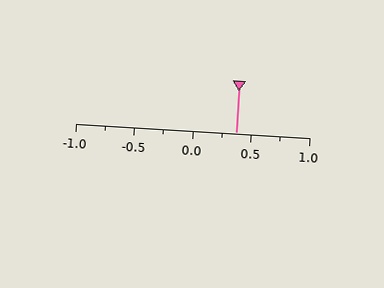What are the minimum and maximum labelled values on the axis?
The axis runs from -1.0 to 1.0.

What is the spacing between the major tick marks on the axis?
The major ticks are spaced 0.5 apart.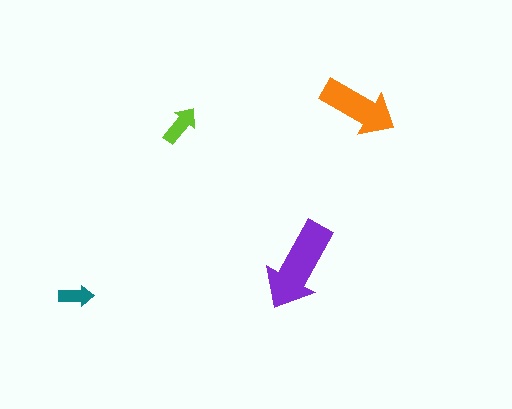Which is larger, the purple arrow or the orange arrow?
The purple one.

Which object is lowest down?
The teal arrow is bottommost.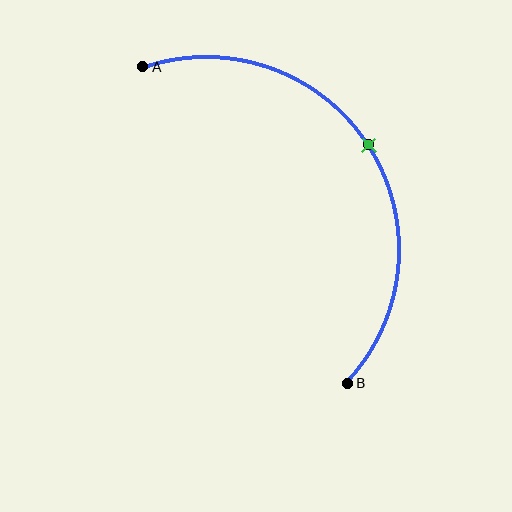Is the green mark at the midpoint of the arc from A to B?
Yes. The green mark lies on the arc at equal arc-length from both A and B — it is the arc midpoint.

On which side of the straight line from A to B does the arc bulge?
The arc bulges to the right of the straight line connecting A and B.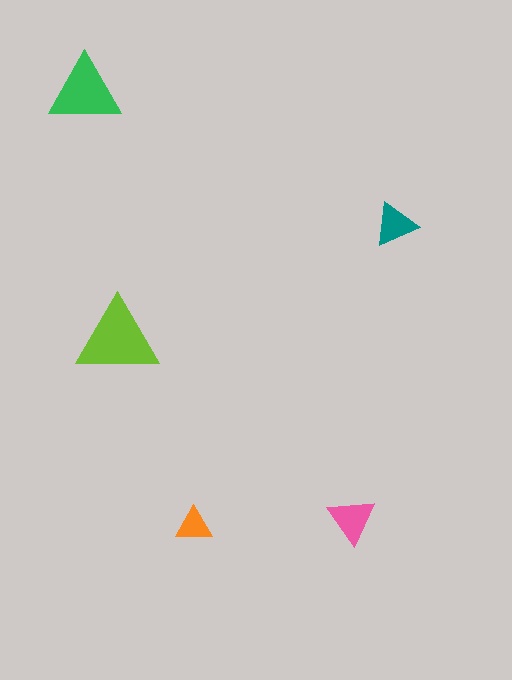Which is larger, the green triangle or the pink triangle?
The green one.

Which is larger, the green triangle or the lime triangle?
The lime one.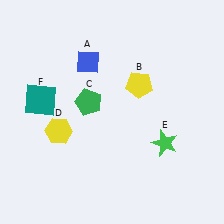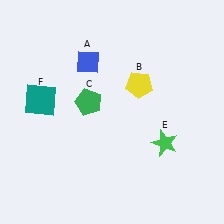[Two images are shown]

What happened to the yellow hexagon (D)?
The yellow hexagon (D) was removed in Image 2. It was in the bottom-left area of Image 1.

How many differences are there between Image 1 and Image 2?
There is 1 difference between the two images.